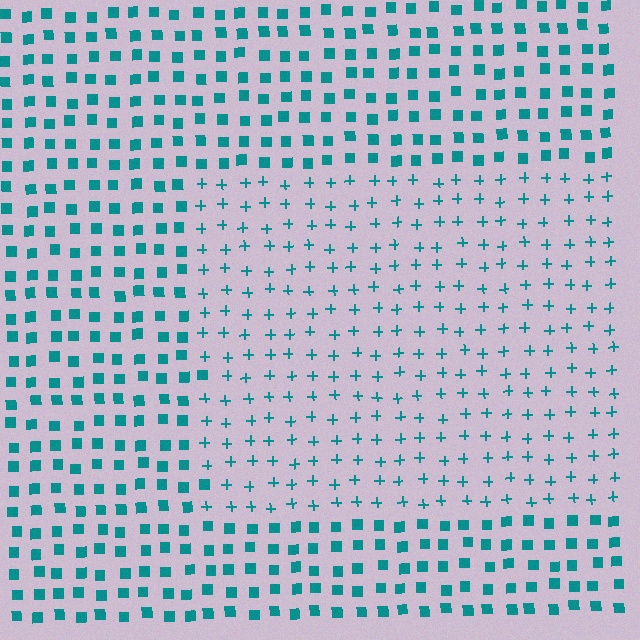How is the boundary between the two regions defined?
The boundary is defined by a change in element shape: plus signs inside vs. squares outside. All elements share the same color and spacing.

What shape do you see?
I see a rectangle.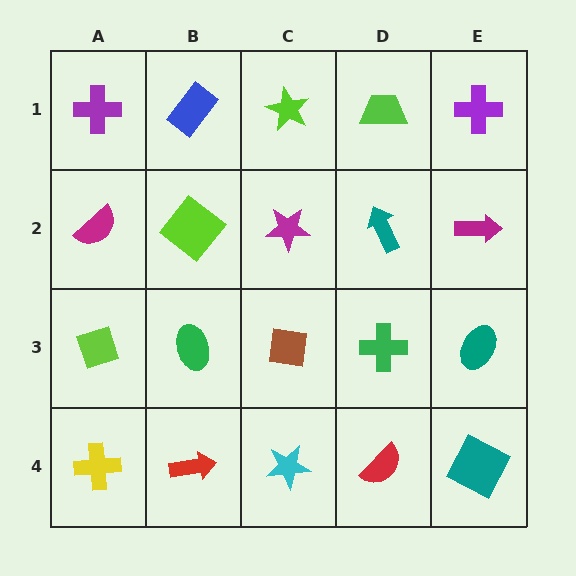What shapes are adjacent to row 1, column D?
A teal arrow (row 2, column D), a lime star (row 1, column C), a purple cross (row 1, column E).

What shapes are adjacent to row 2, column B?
A blue rectangle (row 1, column B), a green ellipse (row 3, column B), a magenta semicircle (row 2, column A), a magenta star (row 2, column C).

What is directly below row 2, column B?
A green ellipse.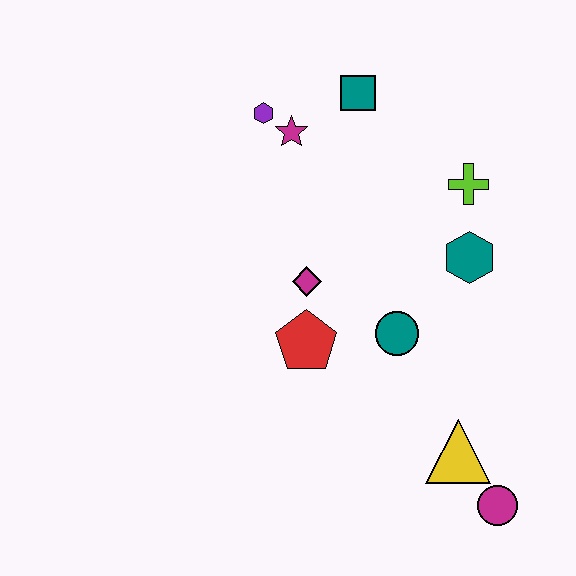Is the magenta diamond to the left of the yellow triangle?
Yes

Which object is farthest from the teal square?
The magenta circle is farthest from the teal square.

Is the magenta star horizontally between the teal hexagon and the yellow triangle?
No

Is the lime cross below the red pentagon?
No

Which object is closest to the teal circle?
The red pentagon is closest to the teal circle.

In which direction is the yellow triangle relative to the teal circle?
The yellow triangle is below the teal circle.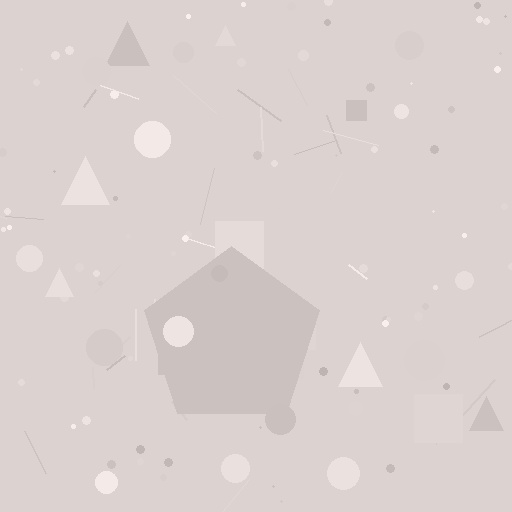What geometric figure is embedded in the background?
A pentagon is embedded in the background.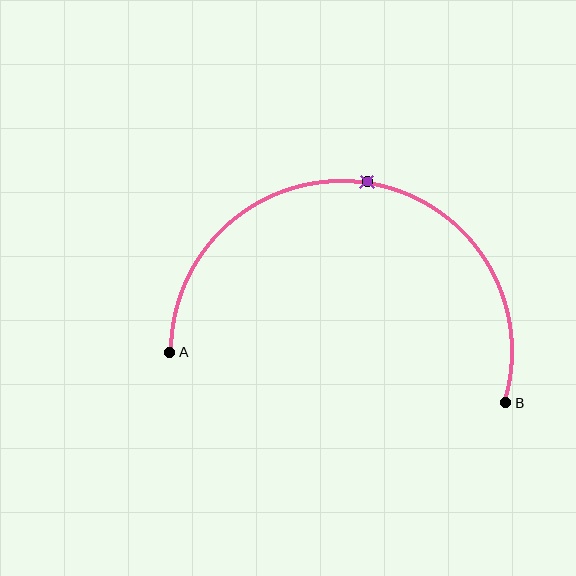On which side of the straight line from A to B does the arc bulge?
The arc bulges above the straight line connecting A and B.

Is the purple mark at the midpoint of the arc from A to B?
Yes. The purple mark lies on the arc at equal arc-length from both A and B — it is the arc midpoint.